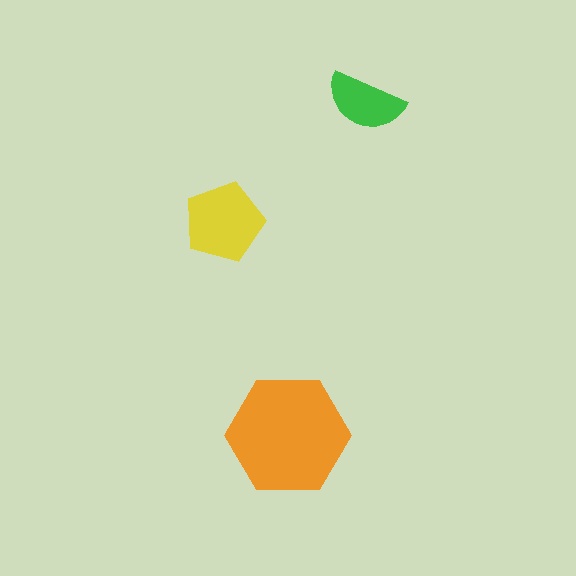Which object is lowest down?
The orange hexagon is bottommost.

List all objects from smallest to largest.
The green semicircle, the yellow pentagon, the orange hexagon.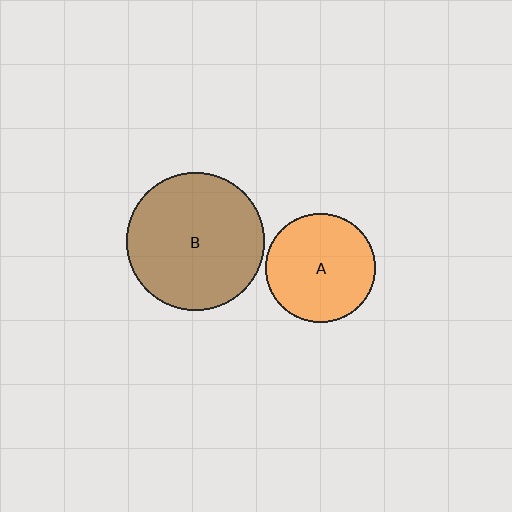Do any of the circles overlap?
No, none of the circles overlap.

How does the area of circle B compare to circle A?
Approximately 1.6 times.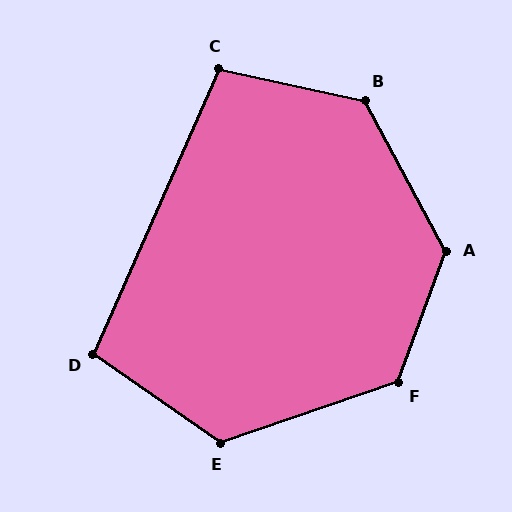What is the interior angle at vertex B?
Approximately 130 degrees (obtuse).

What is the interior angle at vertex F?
Approximately 129 degrees (obtuse).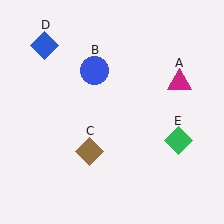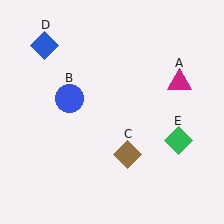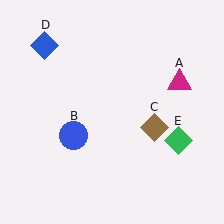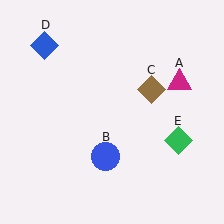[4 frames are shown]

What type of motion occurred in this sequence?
The blue circle (object B), brown diamond (object C) rotated counterclockwise around the center of the scene.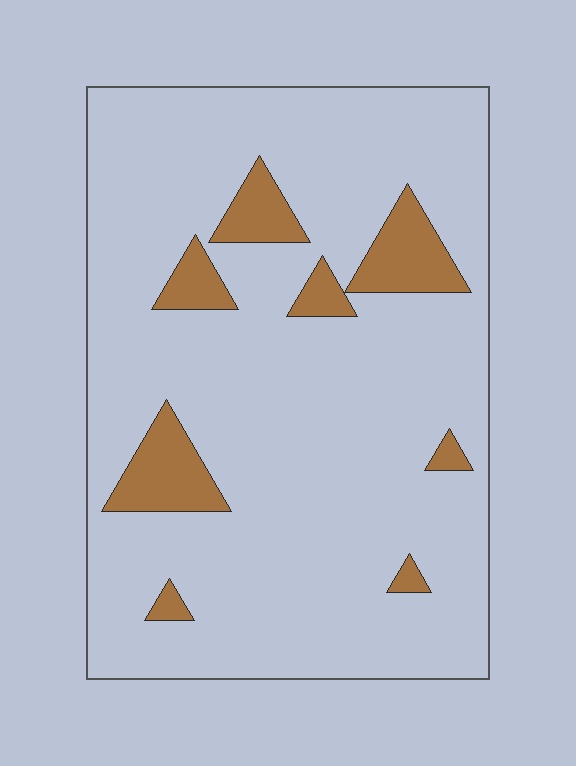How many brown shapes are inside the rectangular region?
8.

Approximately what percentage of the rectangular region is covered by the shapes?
Approximately 10%.